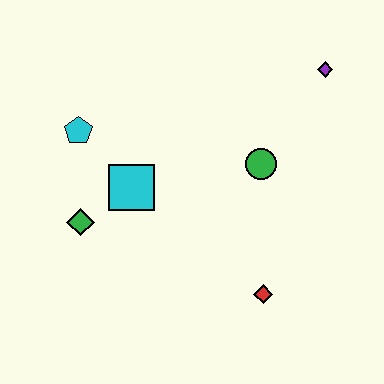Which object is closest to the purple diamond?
The green circle is closest to the purple diamond.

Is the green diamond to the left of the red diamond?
Yes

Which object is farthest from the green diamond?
The purple diamond is farthest from the green diamond.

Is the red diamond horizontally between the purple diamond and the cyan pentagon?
Yes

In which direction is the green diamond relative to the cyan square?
The green diamond is to the left of the cyan square.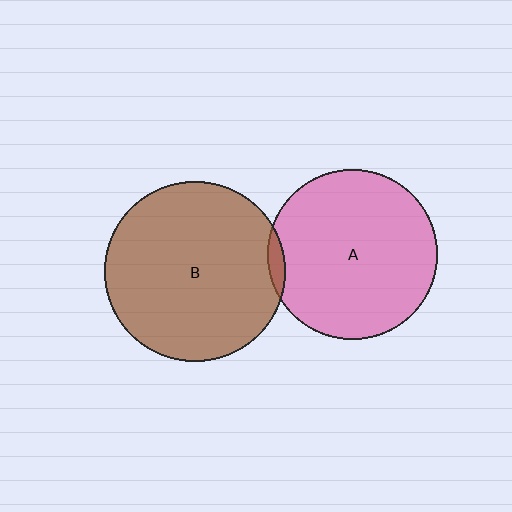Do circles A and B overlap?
Yes.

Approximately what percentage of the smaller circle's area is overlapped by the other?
Approximately 5%.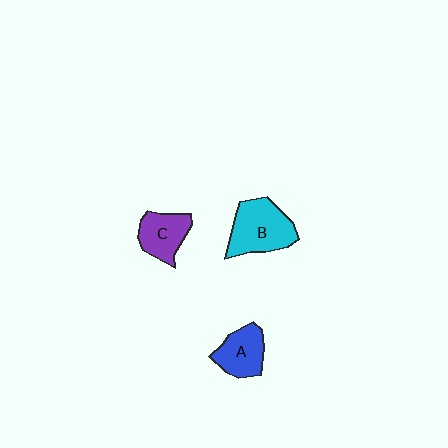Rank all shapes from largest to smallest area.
From largest to smallest: B (cyan), A (blue), C (purple).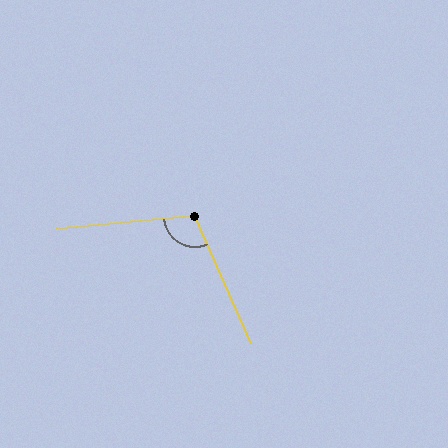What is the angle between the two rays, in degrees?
Approximately 108 degrees.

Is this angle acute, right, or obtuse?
It is obtuse.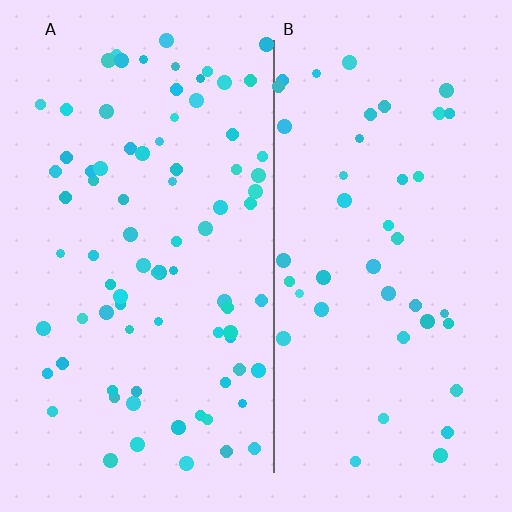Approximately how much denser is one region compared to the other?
Approximately 1.9× — region A over region B.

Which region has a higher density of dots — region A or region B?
A (the left).